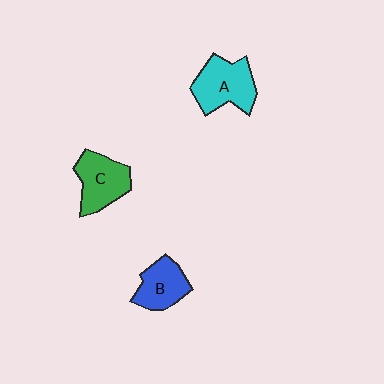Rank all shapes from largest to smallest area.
From largest to smallest: A (cyan), C (green), B (blue).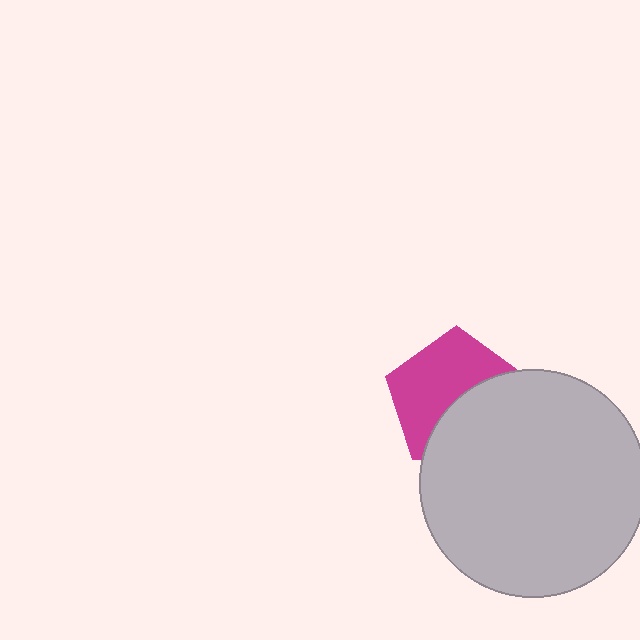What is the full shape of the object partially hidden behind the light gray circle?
The partially hidden object is a magenta pentagon.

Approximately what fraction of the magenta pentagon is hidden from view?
Roughly 44% of the magenta pentagon is hidden behind the light gray circle.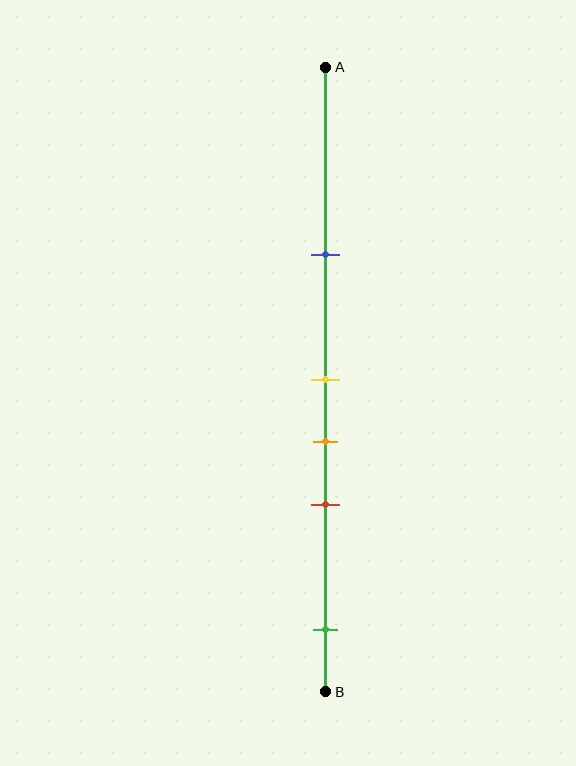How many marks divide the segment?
There are 5 marks dividing the segment.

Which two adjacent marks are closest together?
The yellow and orange marks are the closest adjacent pair.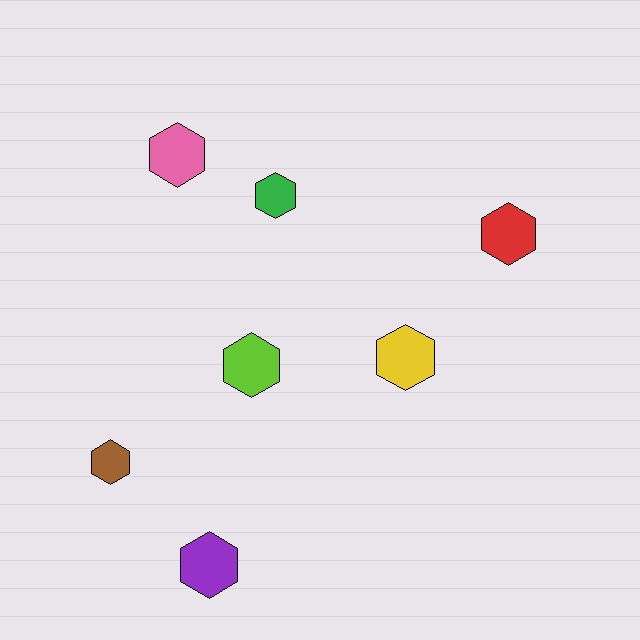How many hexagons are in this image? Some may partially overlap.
There are 7 hexagons.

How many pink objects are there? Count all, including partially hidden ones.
There is 1 pink object.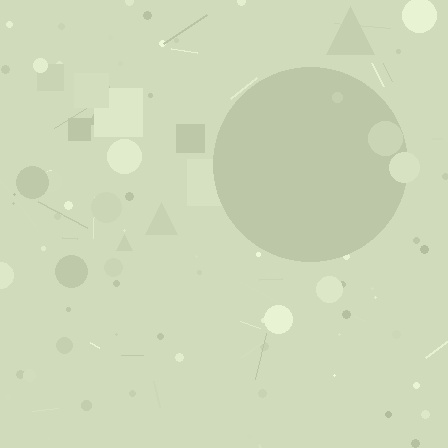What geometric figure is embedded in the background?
A circle is embedded in the background.